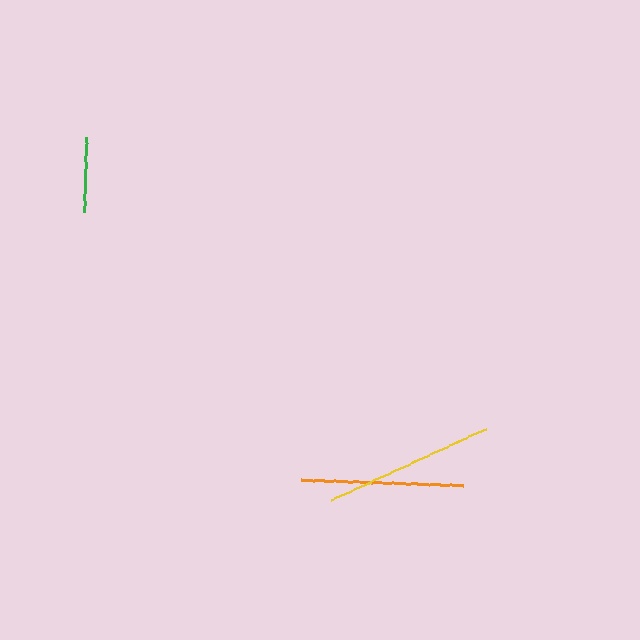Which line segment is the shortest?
The green line is the shortest at approximately 75 pixels.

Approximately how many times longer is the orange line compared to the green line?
The orange line is approximately 2.2 times the length of the green line.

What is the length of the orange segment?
The orange segment is approximately 162 pixels long.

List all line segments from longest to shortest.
From longest to shortest: yellow, orange, green.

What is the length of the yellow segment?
The yellow segment is approximately 171 pixels long.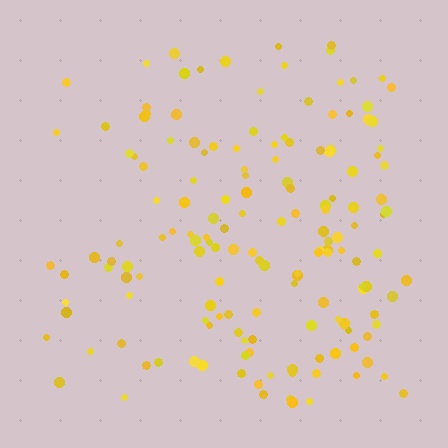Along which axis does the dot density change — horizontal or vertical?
Horizontal.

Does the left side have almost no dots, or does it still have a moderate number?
Still a moderate number, just noticeably fewer than the right.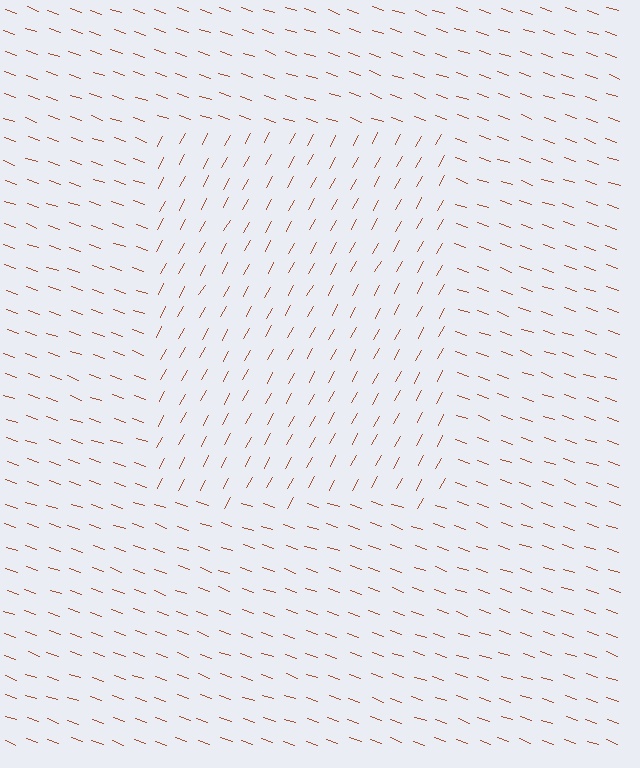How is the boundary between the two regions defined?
The boundary is defined purely by a change in line orientation (approximately 80 degrees difference). All lines are the same color and thickness.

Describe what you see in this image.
The image is filled with small brown line segments. A rectangle region in the image has lines oriented differently from the surrounding lines, creating a visible texture boundary.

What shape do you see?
I see a rectangle.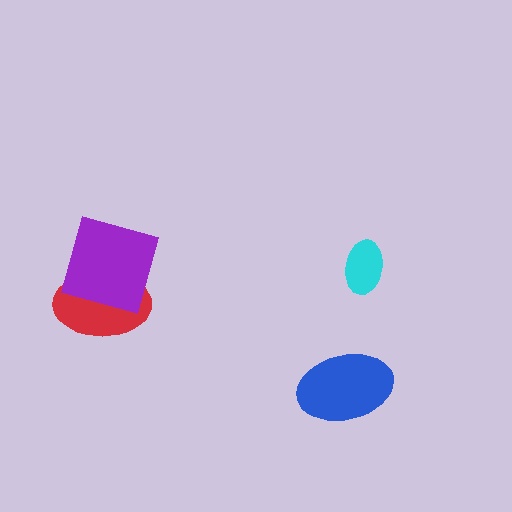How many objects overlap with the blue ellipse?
0 objects overlap with the blue ellipse.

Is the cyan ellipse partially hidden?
No, no other shape covers it.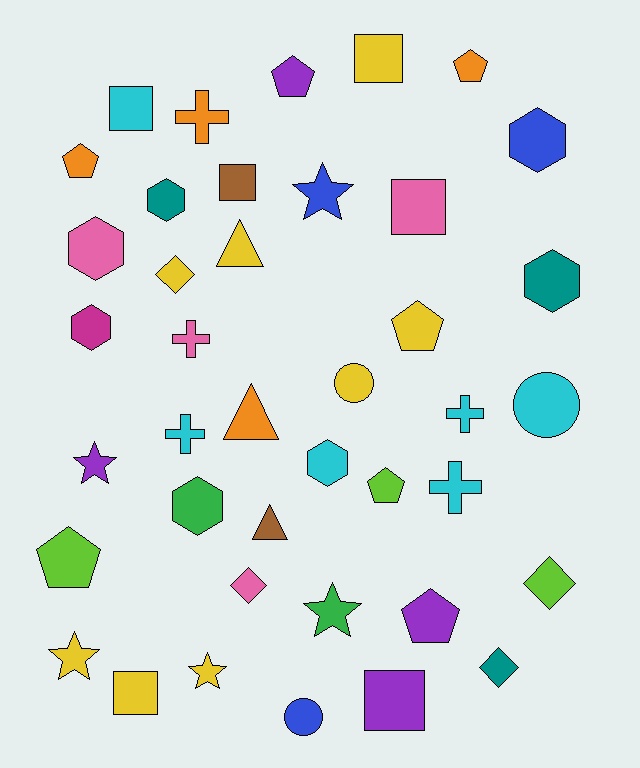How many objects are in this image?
There are 40 objects.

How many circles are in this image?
There are 3 circles.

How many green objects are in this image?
There are 2 green objects.